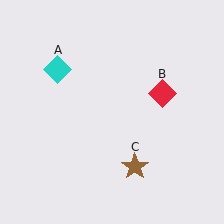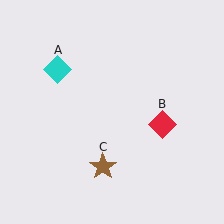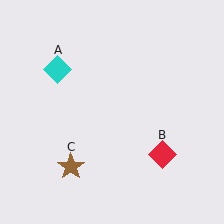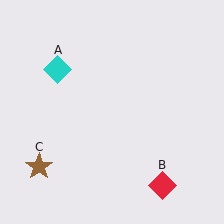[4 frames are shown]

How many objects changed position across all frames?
2 objects changed position: red diamond (object B), brown star (object C).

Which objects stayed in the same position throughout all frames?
Cyan diamond (object A) remained stationary.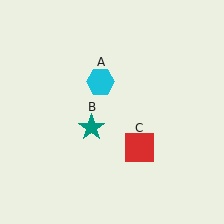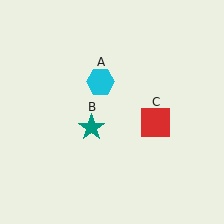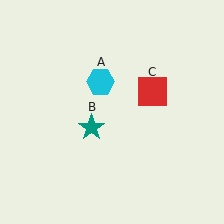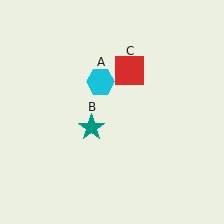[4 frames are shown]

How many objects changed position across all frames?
1 object changed position: red square (object C).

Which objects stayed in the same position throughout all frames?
Cyan hexagon (object A) and teal star (object B) remained stationary.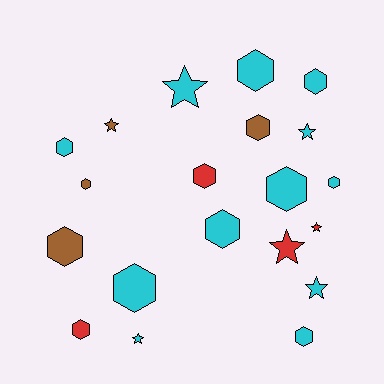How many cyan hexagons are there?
There are 8 cyan hexagons.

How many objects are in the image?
There are 20 objects.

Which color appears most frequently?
Cyan, with 12 objects.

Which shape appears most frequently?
Hexagon, with 13 objects.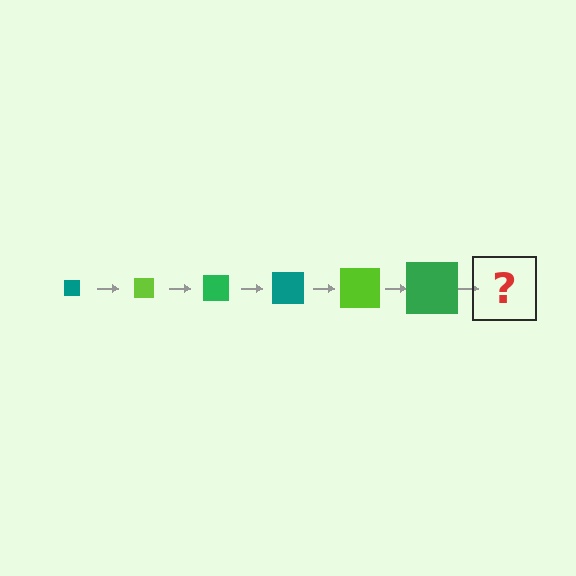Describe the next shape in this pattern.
It should be a teal square, larger than the previous one.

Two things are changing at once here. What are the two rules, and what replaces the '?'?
The two rules are that the square grows larger each step and the color cycles through teal, lime, and green. The '?' should be a teal square, larger than the previous one.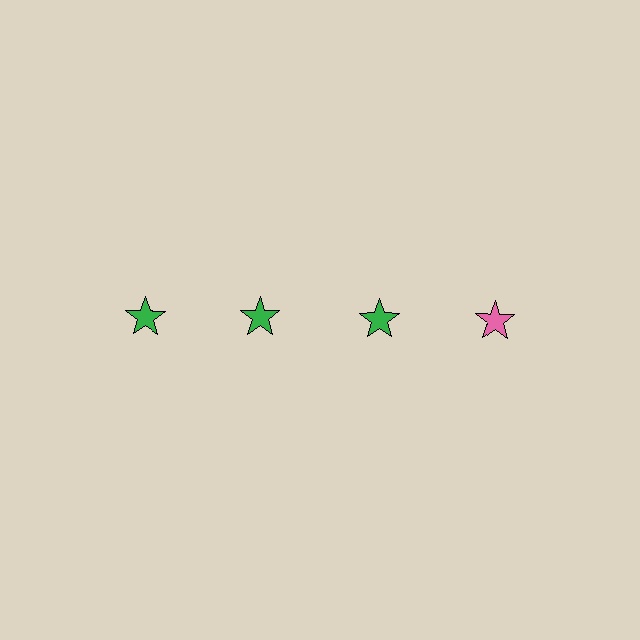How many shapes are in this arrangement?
There are 4 shapes arranged in a grid pattern.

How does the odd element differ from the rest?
It has a different color: pink instead of green.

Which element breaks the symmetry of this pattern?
The pink star in the top row, second from right column breaks the symmetry. All other shapes are green stars.